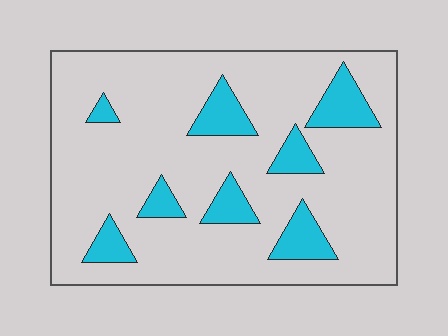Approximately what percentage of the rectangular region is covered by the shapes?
Approximately 15%.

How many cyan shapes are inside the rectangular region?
8.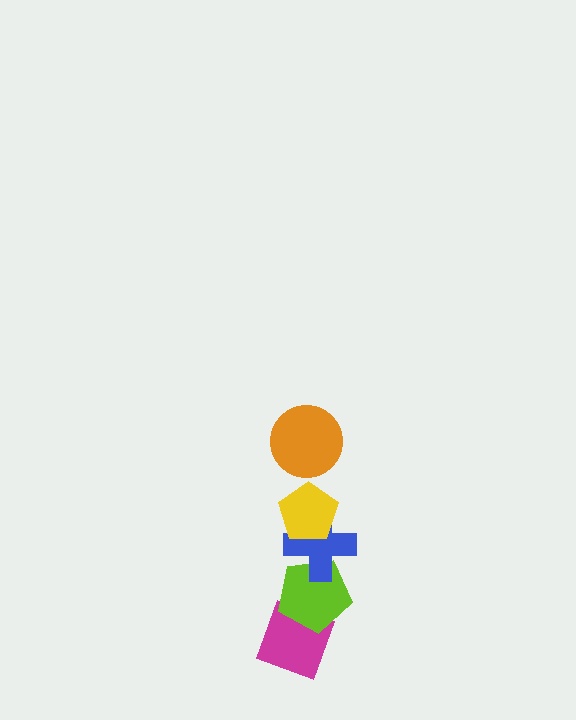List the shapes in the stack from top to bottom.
From top to bottom: the orange circle, the yellow pentagon, the blue cross, the lime pentagon, the magenta diamond.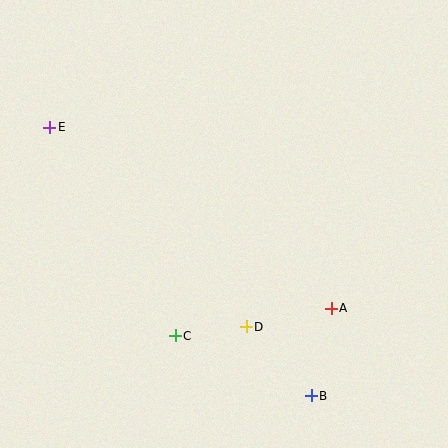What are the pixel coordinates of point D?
Point D is at (246, 327).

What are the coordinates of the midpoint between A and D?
The midpoint between A and D is at (289, 318).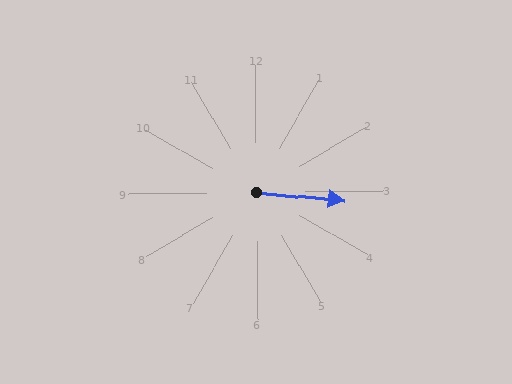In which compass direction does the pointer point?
East.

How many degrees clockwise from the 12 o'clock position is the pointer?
Approximately 96 degrees.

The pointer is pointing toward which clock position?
Roughly 3 o'clock.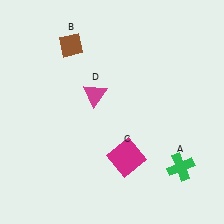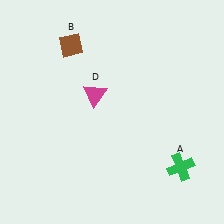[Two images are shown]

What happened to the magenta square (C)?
The magenta square (C) was removed in Image 2. It was in the bottom-right area of Image 1.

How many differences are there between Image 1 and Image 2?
There is 1 difference between the two images.